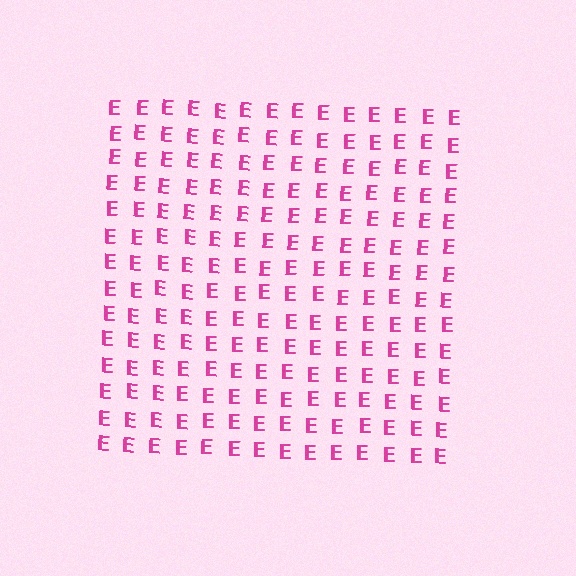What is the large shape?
The large shape is a square.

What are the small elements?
The small elements are letter E's.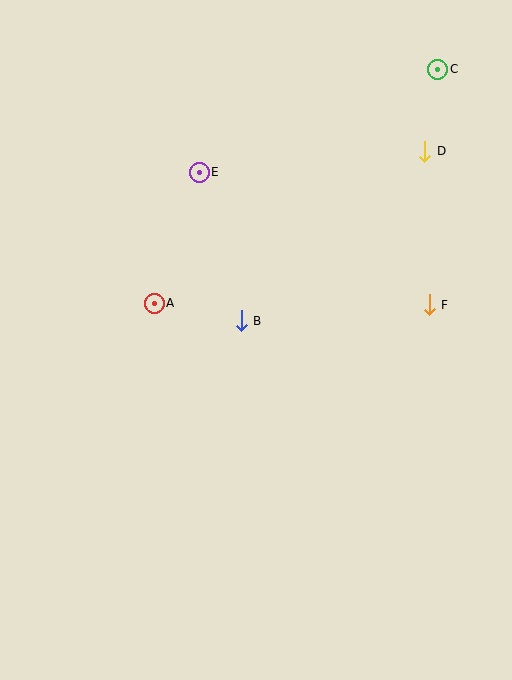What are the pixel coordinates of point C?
Point C is at (438, 70).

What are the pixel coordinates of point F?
Point F is at (429, 305).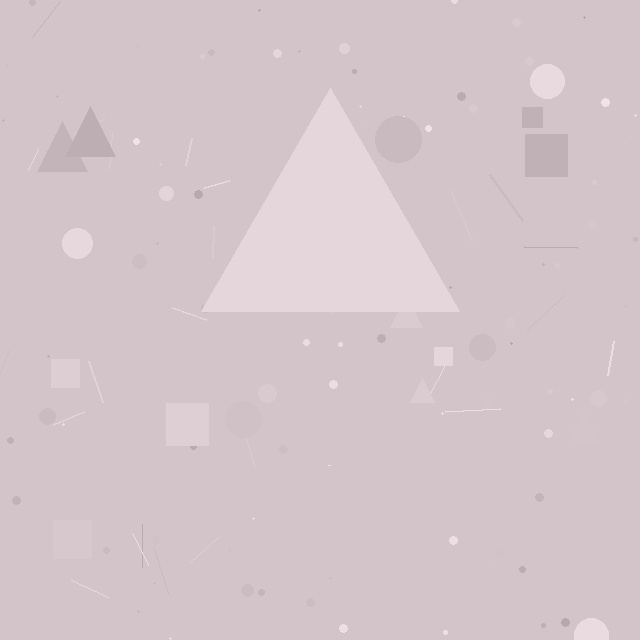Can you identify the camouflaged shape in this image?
The camouflaged shape is a triangle.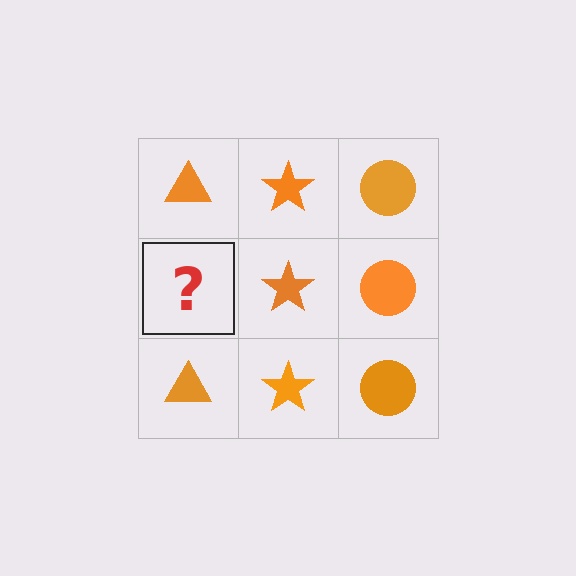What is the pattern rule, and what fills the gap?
The rule is that each column has a consistent shape. The gap should be filled with an orange triangle.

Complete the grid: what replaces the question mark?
The question mark should be replaced with an orange triangle.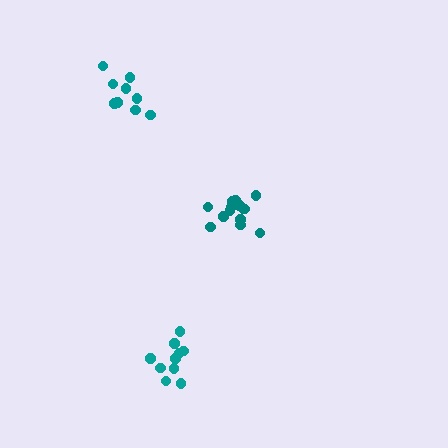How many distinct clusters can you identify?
There are 3 distinct clusters.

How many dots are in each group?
Group 1: 14 dots, Group 2: 9 dots, Group 3: 10 dots (33 total).